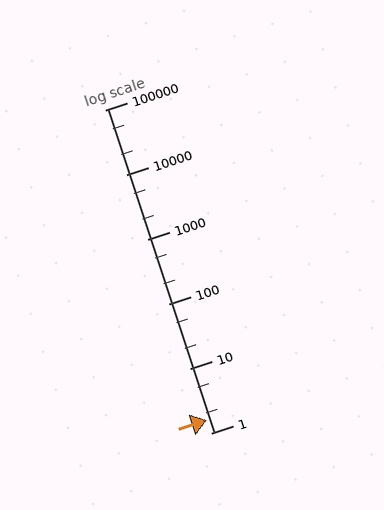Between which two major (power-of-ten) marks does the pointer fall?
The pointer is between 1 and 10.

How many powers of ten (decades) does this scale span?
The scale spans 5 decades, from 1 to 100000.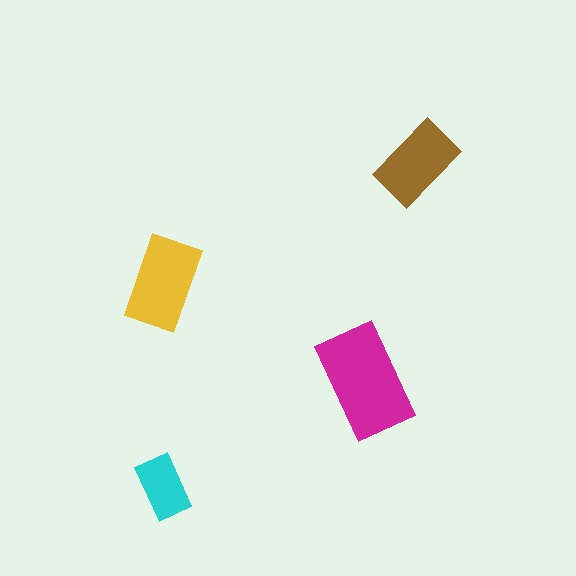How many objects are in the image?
There are 4 objects in the image.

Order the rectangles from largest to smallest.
the magenta one, the yellow one, the brown one, the cyan one.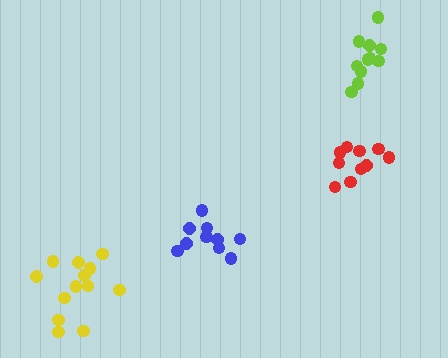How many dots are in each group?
Group 1: 10 dots, Group 2: 11 dots, Group 3: 10 dots, Group 4: 14 dots (45 total).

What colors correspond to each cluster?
The clusters are colored: red, lime, blue, yellow.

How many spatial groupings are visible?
There are 4 spatial groupings.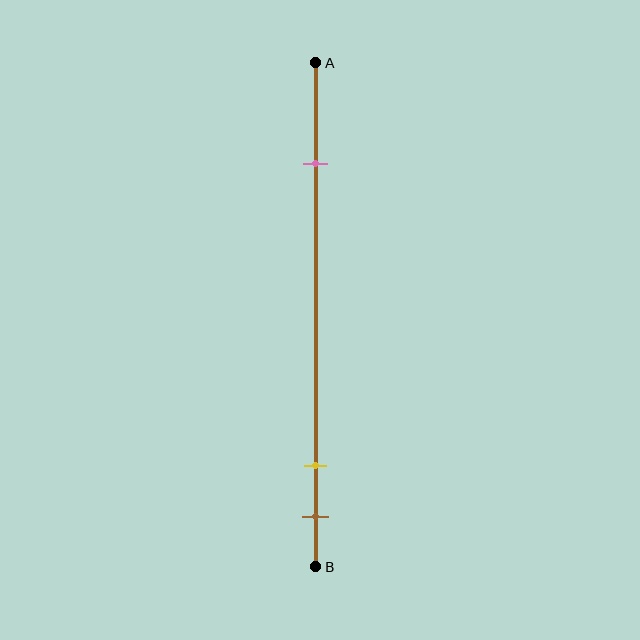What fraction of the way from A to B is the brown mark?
The brown mark is approximately 90% (0.9) of the way from A to B.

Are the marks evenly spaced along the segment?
No, the marks are not evenly spaced.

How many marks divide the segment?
There are 3 marks dividing the segment.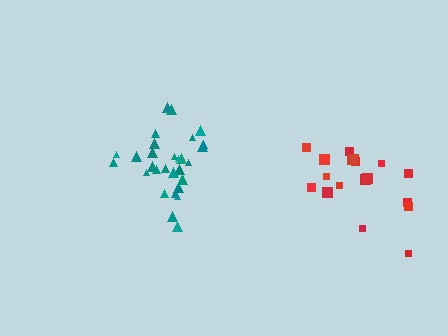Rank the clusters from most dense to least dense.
teal, red.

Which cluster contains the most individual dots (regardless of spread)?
Teal (30).